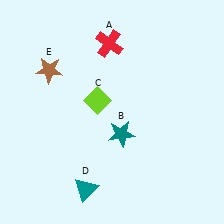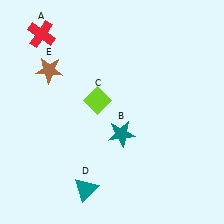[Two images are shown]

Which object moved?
The red cross (A) moved left.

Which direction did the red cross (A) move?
The red cross (A) moved left.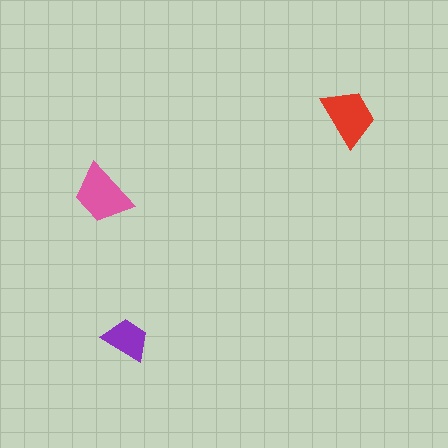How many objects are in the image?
There are 3 objects in the image.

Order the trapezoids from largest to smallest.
the pink one, the red one, the purple one.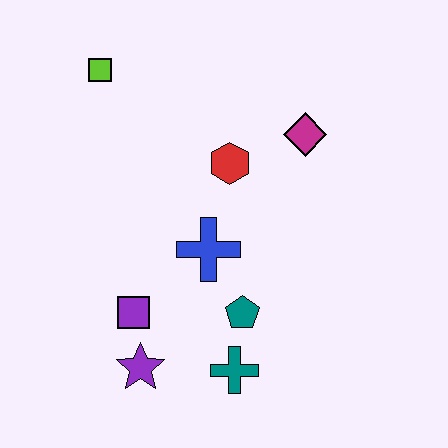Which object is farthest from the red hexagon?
The purple star is farthest from the red hexagon.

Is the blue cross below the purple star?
No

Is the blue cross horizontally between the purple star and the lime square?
No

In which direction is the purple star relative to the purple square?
The purple star is below the purple square.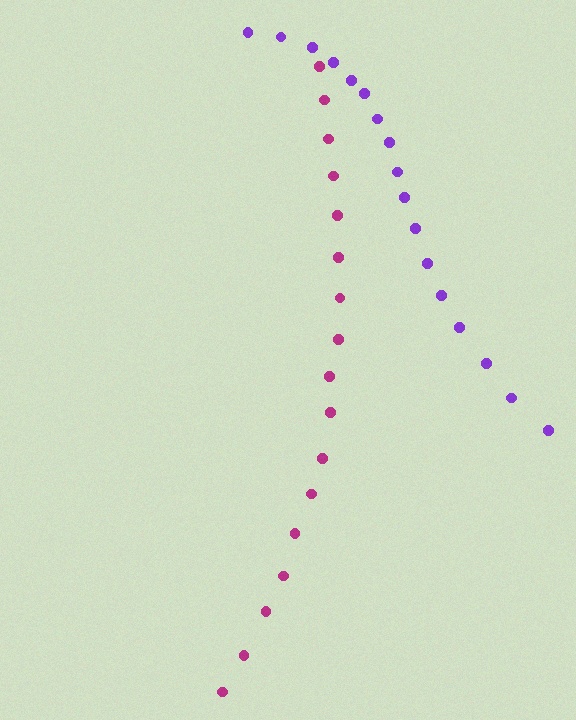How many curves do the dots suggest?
There are 2 distinct paths.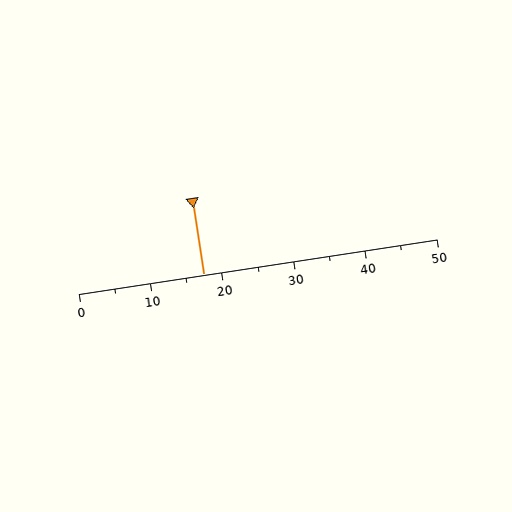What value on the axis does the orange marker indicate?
The marker indicates approximately 17.5.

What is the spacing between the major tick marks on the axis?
The major ticks are spaced 10 apart.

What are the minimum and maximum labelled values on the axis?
The axis runs from 0 to 50.